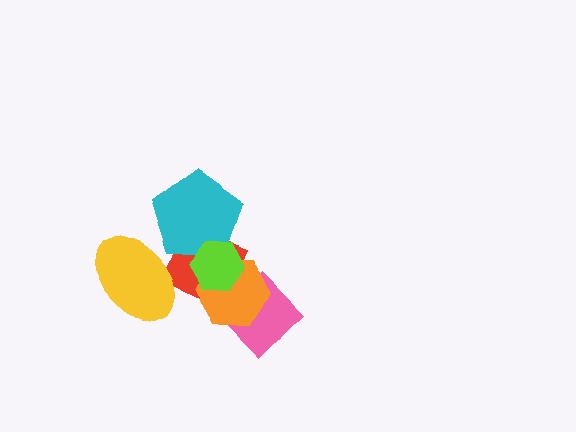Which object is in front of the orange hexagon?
The lime hexagon is in front of the orange hexagon.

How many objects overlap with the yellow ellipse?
1 object overlaps with the yellow ellipse.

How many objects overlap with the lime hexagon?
3 objects overlap with the lime hexagon.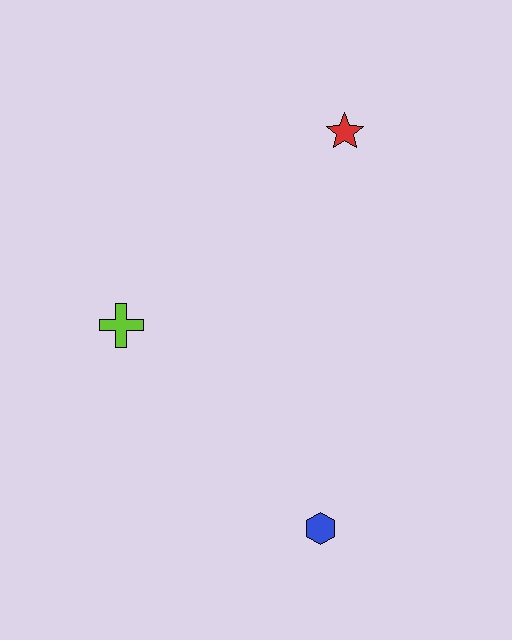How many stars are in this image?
There is 1 star.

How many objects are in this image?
There are 3 objects.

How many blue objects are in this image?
There is 1 blue object.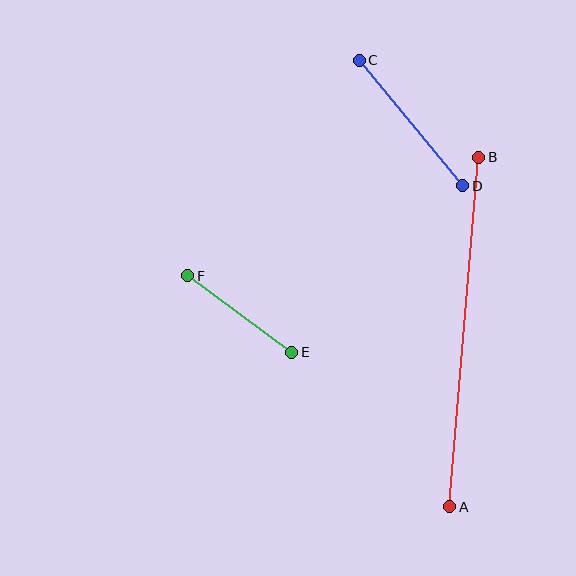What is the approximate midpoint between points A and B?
The midpoint is at approximately (464, 332) pixels.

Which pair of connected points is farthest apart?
Points A and B are farthest apart.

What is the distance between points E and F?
The distance is approximately 129 pixels.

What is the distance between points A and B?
The distance is approximately 351 pixels.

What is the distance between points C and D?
The distance is approximately 163 pixels.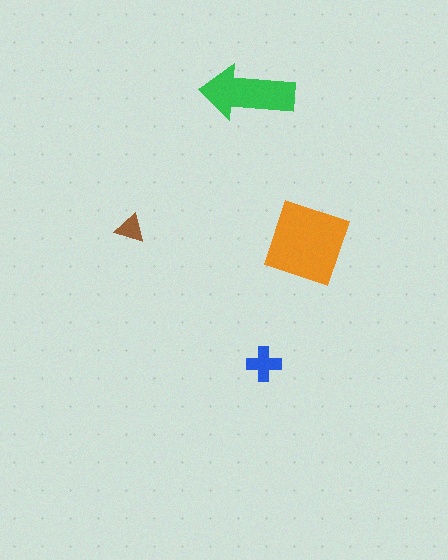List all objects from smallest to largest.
The brown triangle, the blue cross, the green arrow, the orange square.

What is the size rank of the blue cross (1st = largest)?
3rd.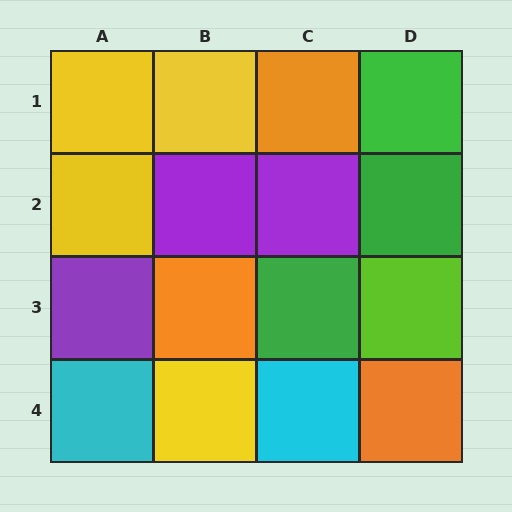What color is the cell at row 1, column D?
Green.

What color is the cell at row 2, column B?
Purple.